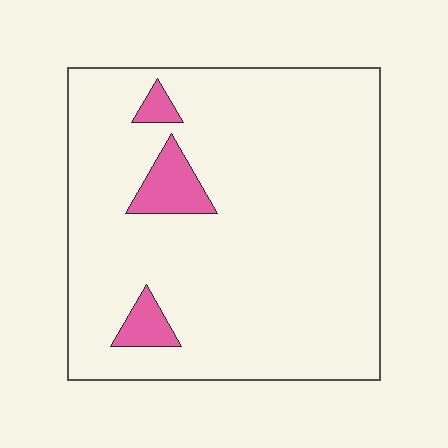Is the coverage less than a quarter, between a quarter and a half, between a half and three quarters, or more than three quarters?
Less than a quarter.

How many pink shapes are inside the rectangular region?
3.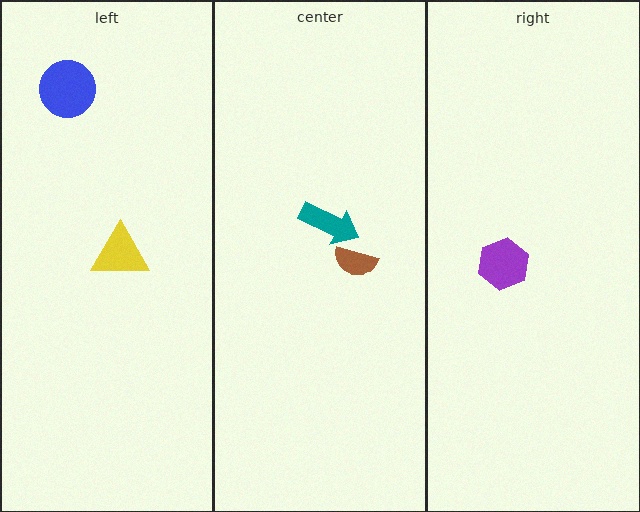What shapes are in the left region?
The yellow triangle, the blue circle.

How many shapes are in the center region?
2.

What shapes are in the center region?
The teal arrow, the brown semicircle.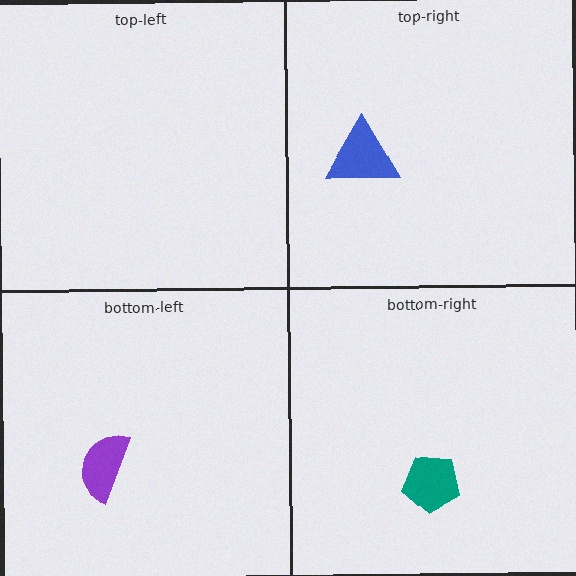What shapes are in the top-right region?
The blue triangle.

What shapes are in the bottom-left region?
The purple semicircle.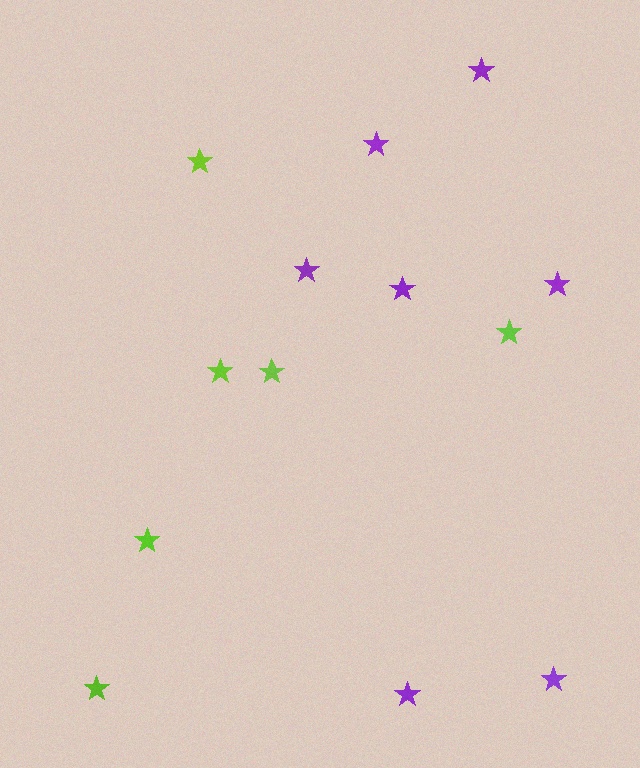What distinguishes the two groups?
There are 2 groups: one group of purple stars (7) and one group of lime stars (6).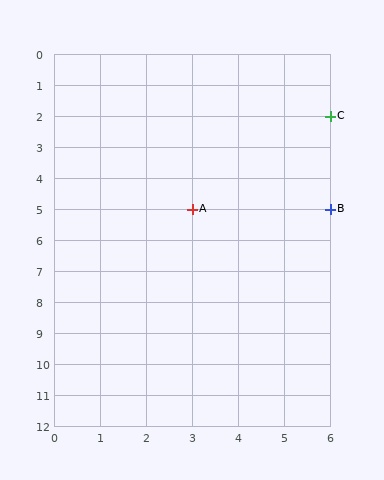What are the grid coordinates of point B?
Point B is at grid coordinates (6, 5).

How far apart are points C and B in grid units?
Points C and B are 3 rows apart.